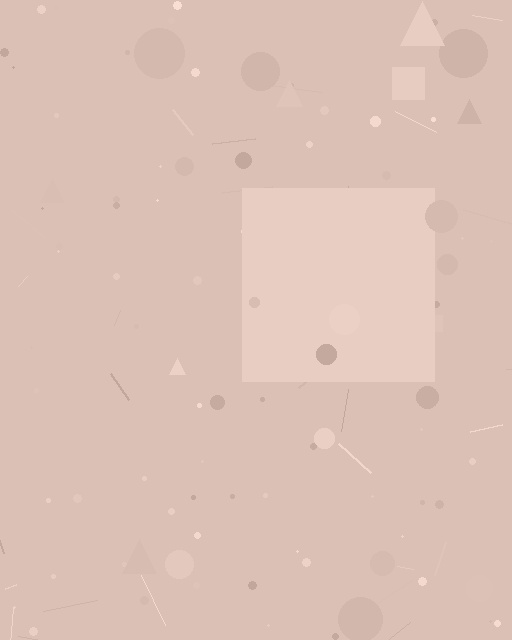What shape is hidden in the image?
A square is hidden in the image.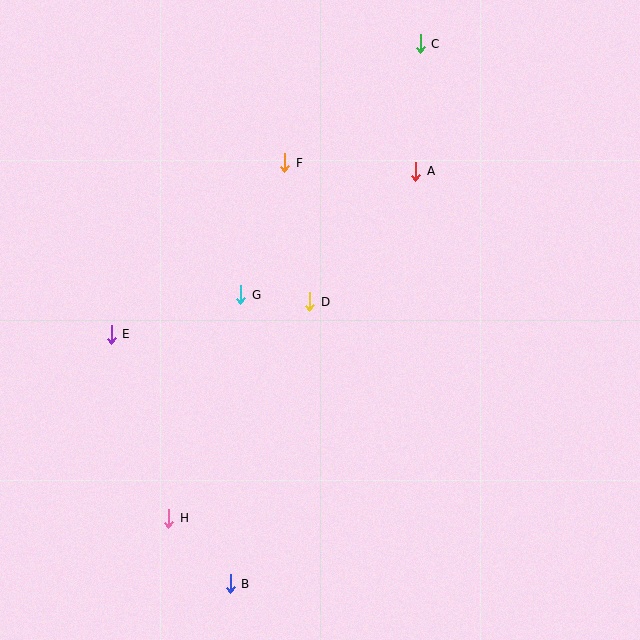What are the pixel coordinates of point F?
Point F is at (285, 163).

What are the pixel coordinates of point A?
Point A is at (416, 171).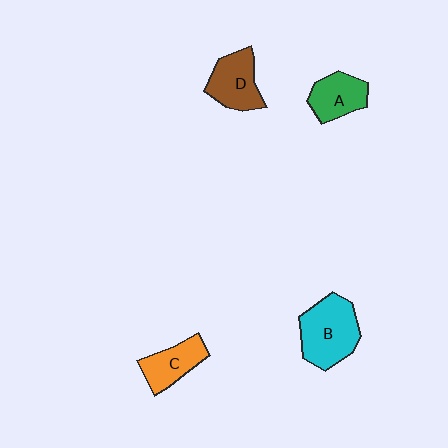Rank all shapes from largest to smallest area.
From largest to smallest: B (cyan), D (brown), A (green), C (orange).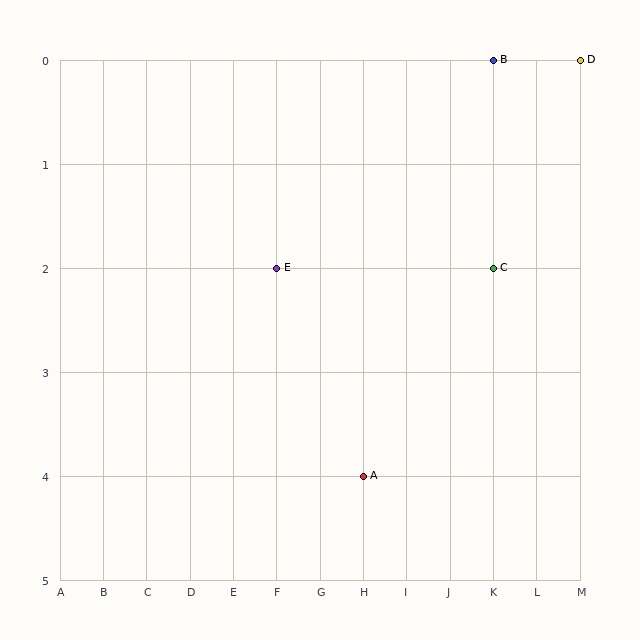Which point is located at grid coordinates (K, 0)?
Point B is at (K, 0).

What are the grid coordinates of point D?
Point D is at grid coordinates (M, 0).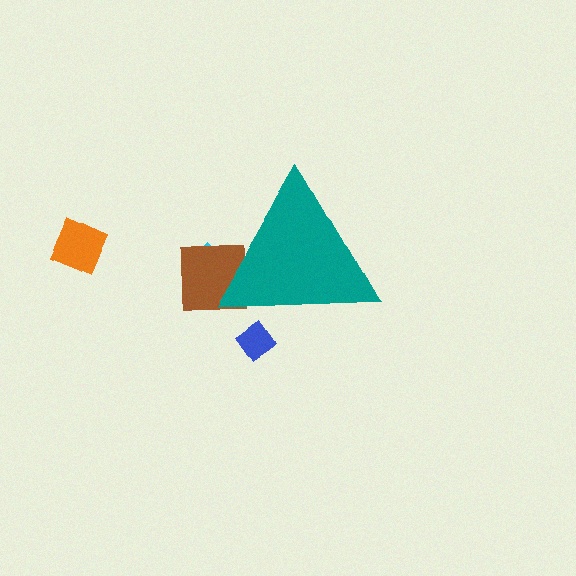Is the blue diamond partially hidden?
Yes, the blue diamond is partially hidden behind the teal triangle.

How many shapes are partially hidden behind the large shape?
3 shapes are partially hidden.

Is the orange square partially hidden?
No, the orange square is fully visible.